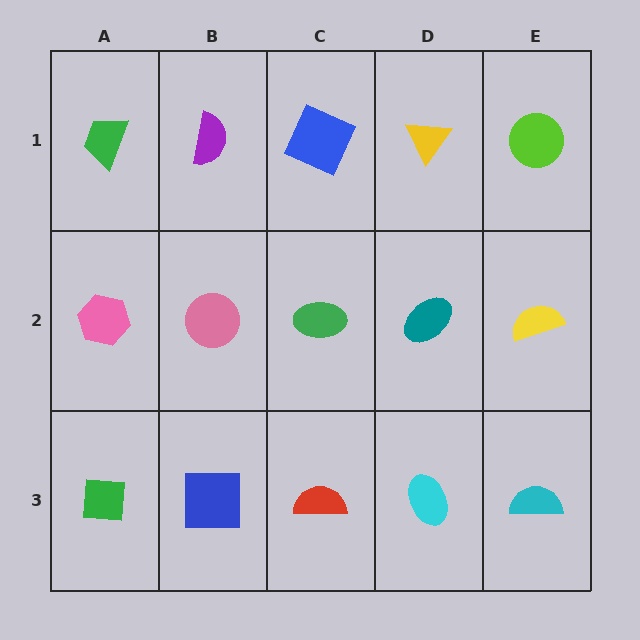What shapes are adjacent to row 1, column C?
A green ellipse (row 2, column C), a purple semicircle (row 1, column B), a yellow triangle (row 1, column D).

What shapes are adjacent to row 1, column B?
A pink circle (row 2, column B), a green trapezoid (row 1, column A), a blue square (row 1, column C).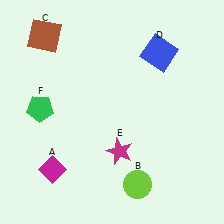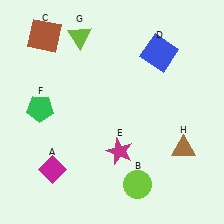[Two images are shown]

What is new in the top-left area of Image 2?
A lime triangle (G) was added in the top-left area of Image 2.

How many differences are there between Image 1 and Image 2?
There are 2 differences between the two images.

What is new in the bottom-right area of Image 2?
A brown triangle (H) was added in the bottom-right area of Image 2.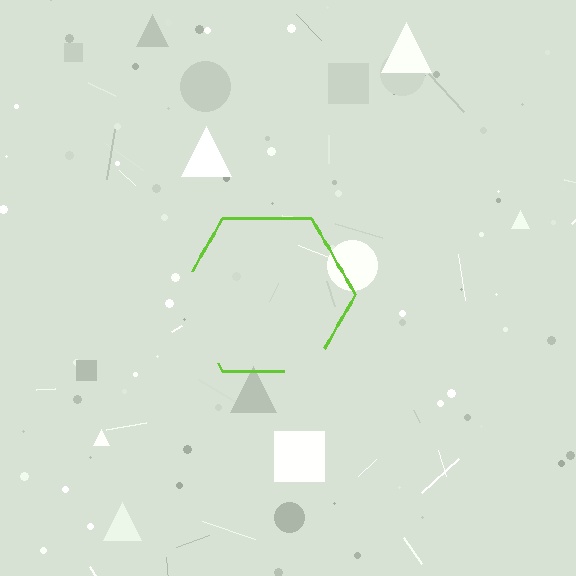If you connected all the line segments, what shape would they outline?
They would outline a hexagon.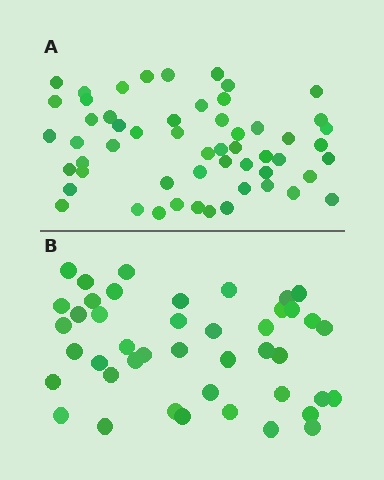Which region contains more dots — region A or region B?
Region A (the top region) has more dots.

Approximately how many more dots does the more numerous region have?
Region A has roughly 12 or so more dots than region B.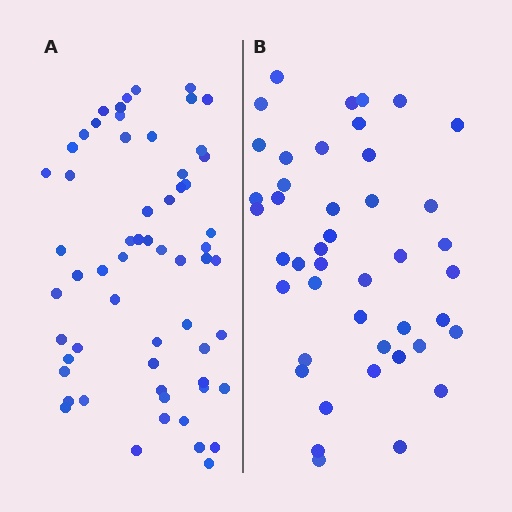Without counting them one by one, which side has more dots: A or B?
Region A (the left region) has more dots.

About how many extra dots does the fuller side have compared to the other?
Region A has approximately 15 more dots than region B.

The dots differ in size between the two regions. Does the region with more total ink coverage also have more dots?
No. Region B has more total ink coverage because its dots are larger, but region A actually contains more individual dots. Total area can be misleading — the number of items is what matters here.